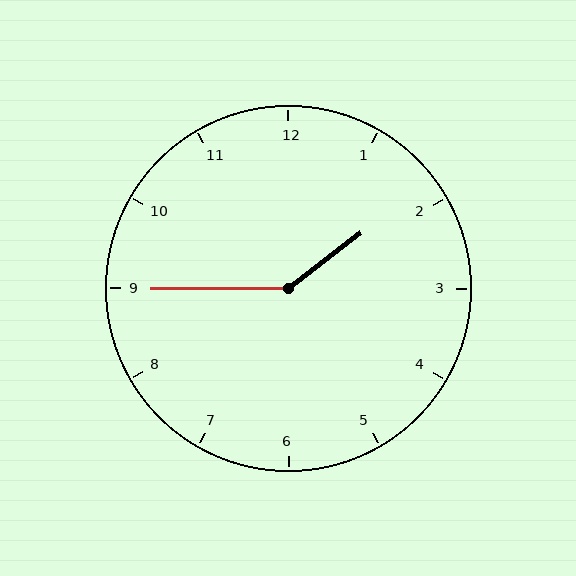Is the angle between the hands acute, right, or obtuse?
It is obtuse.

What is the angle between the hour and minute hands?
Approximately 142 degrees.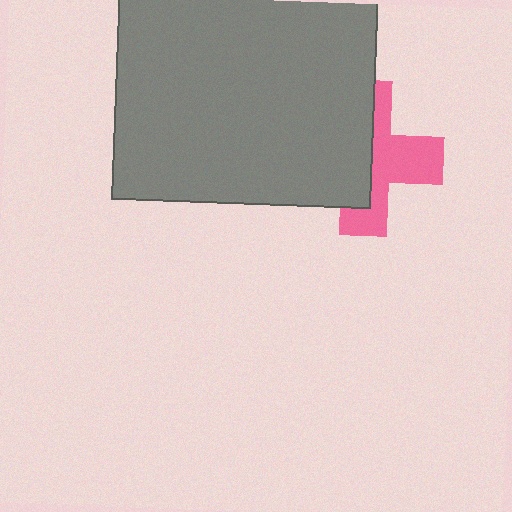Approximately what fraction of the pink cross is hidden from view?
Roughly 53% of the pink cross is hidden behind the gray rectangle.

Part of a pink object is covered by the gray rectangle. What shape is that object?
It is a cross.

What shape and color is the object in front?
The object in front is a gray rectangle.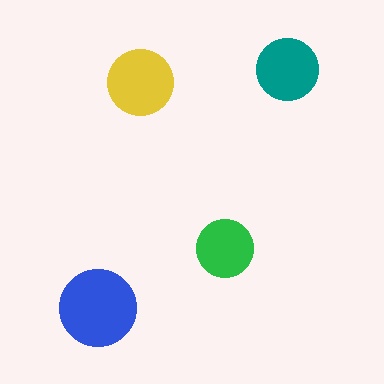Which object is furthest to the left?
The blue circle is leftmost.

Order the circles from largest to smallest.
the blue one, the yellow one, the teal one, the green one.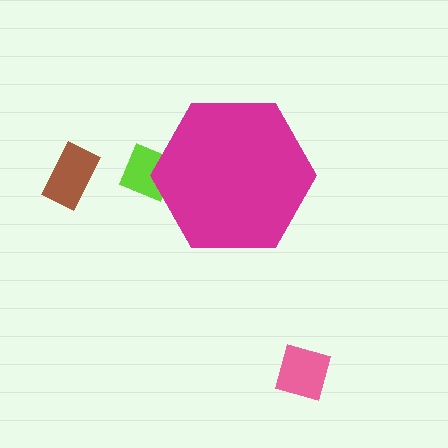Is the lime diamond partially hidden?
Yes, the lime diamond is partially hidden behind the magenta hexagon.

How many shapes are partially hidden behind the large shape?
1 shape is partially hidden.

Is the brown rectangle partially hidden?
No, the brown rectangle is fully visible.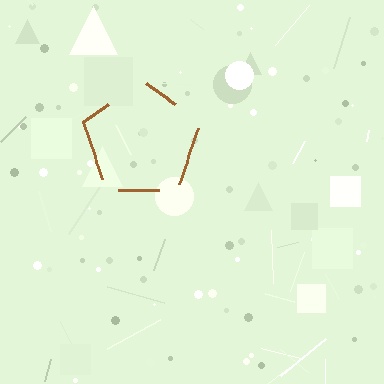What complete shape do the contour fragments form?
The contour fragments form a pentagon.